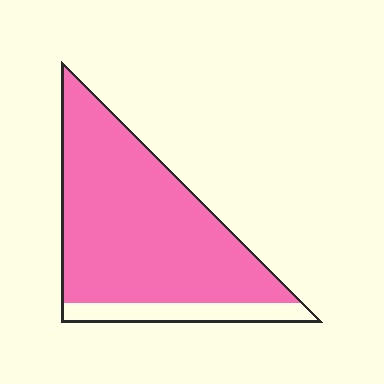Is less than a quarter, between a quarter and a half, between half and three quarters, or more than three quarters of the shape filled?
More than three quarters.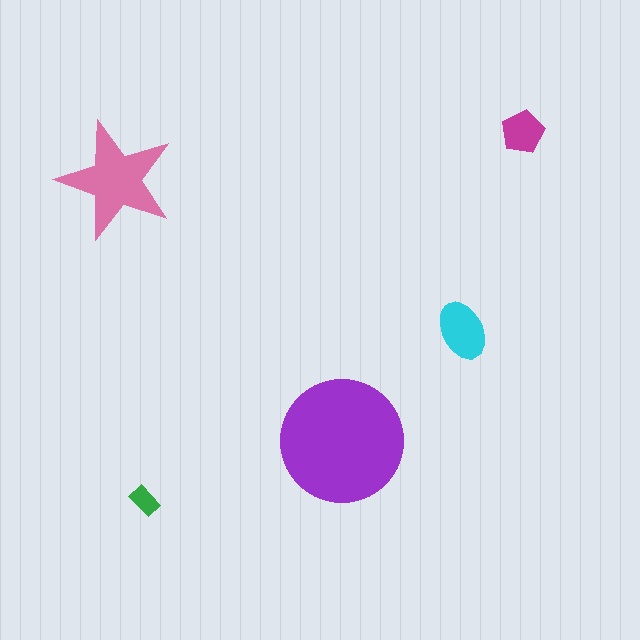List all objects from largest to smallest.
The purple circle, the pink star, the cyan ellipse, the magenta pentagon, the green rectangle.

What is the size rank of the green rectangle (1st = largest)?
5th.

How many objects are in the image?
There are 5 objects in the image.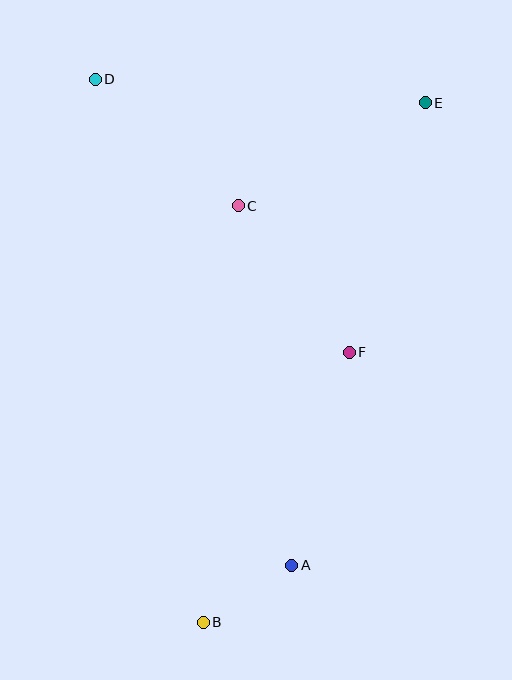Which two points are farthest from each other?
Points B and E are farthest from each other.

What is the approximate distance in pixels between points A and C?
The distance between A and C is approximately 363 pixels.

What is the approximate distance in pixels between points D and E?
The distance between D and E is approximately 330 pixels.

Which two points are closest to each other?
Points A and B are closest to each other.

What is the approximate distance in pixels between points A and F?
The distance between A and F is approximately 221 pixels.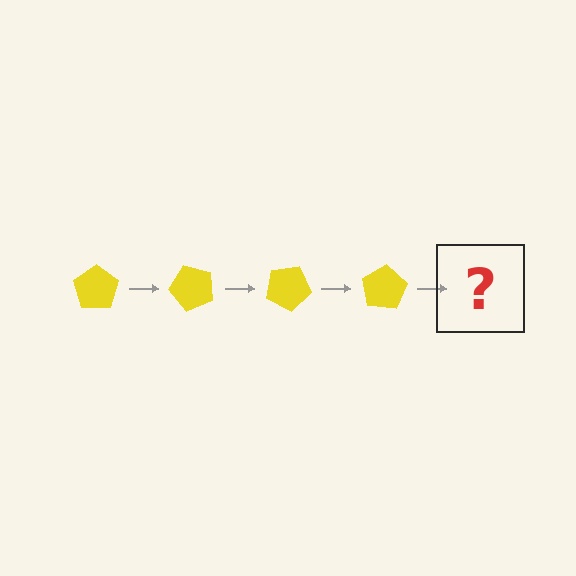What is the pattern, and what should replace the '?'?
The pattern is that the pentagon rotates 50 degrees each step. The '?' should be a yellow pentagon rotated 200 degrees.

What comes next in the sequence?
The next element should be a yellow pentagon rotated 200 degrees.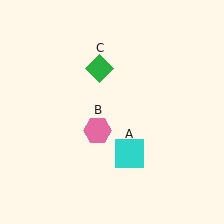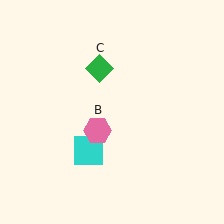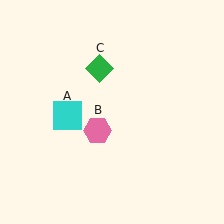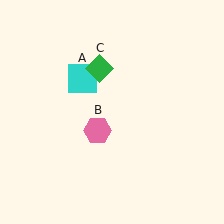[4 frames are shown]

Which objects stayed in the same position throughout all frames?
Pink hexagon (object B) and green diamond (object C) remained stationary.